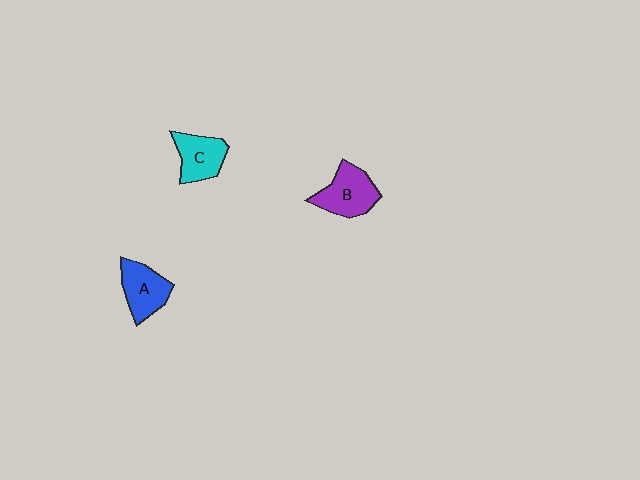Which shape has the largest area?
Shape B (purple).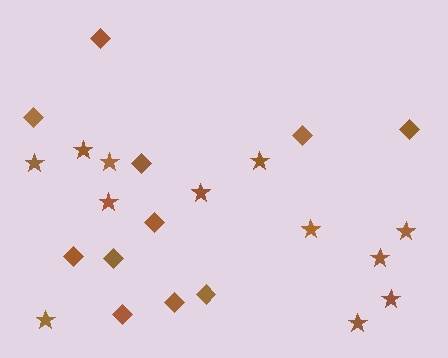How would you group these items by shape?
There are 2 groups: one group of diamonds (11) and one group of stars (12).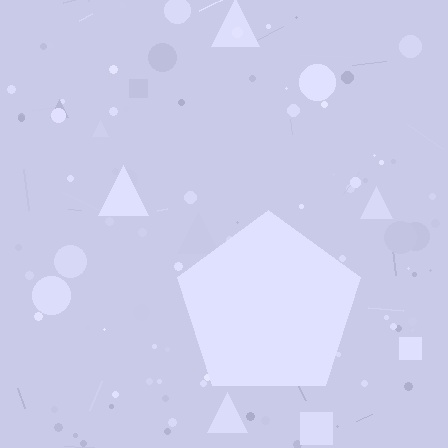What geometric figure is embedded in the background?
A pentagon is embedded in the background.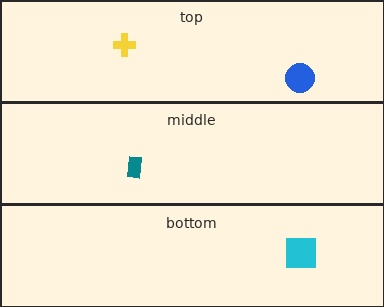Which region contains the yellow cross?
The top region.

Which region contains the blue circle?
The top region.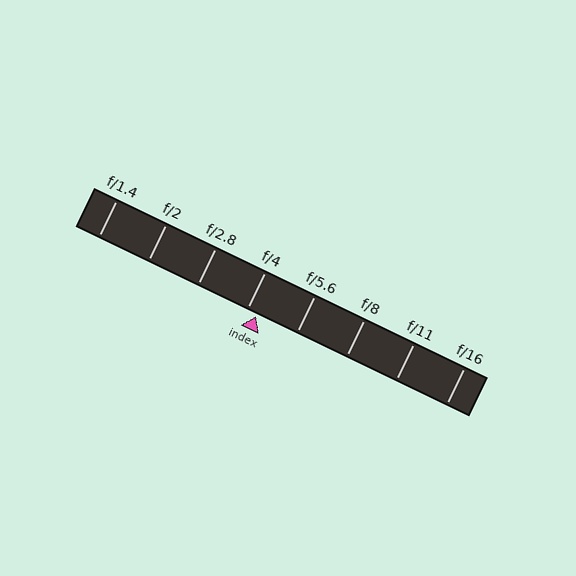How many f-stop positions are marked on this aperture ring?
There are 8 f-stop positions marked.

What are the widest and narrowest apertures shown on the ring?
The widest aperture shown is f/1.4 and the narrowest is f/16.